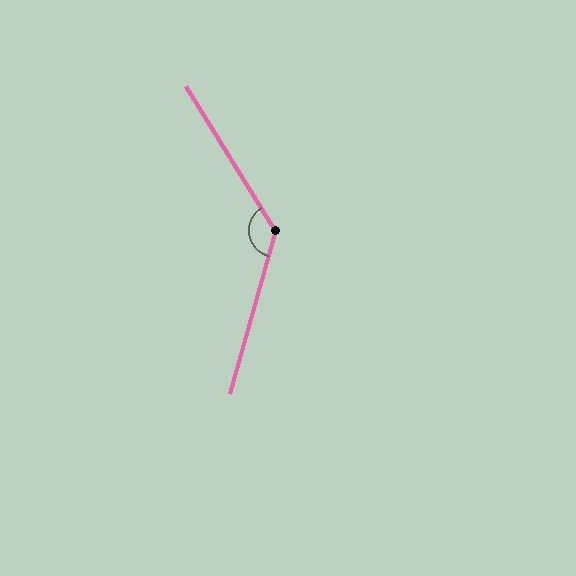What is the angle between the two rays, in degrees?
Approximately 133 degrees.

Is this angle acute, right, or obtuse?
It is obtuse.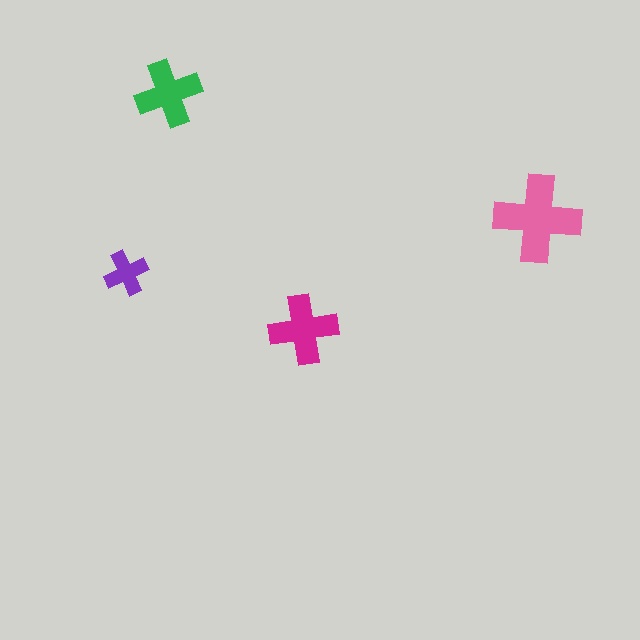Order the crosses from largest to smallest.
the pink one, the magenta one, the green one, the purple one.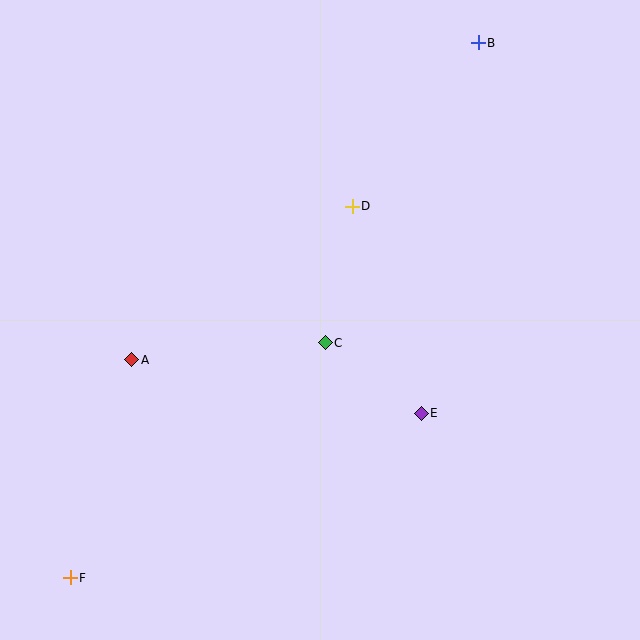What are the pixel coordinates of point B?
Point B is at (478, 43).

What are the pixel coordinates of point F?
Point F is at (70, 578).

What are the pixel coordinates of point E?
Point E is at (421, 413).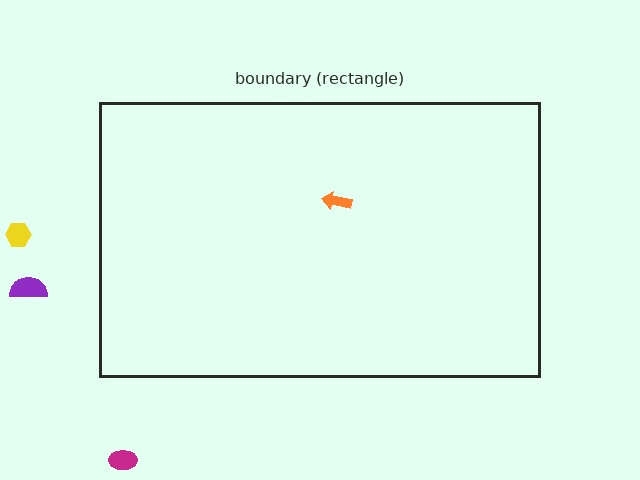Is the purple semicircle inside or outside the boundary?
Outside.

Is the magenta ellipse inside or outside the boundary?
Outside.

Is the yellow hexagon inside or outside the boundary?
Outside.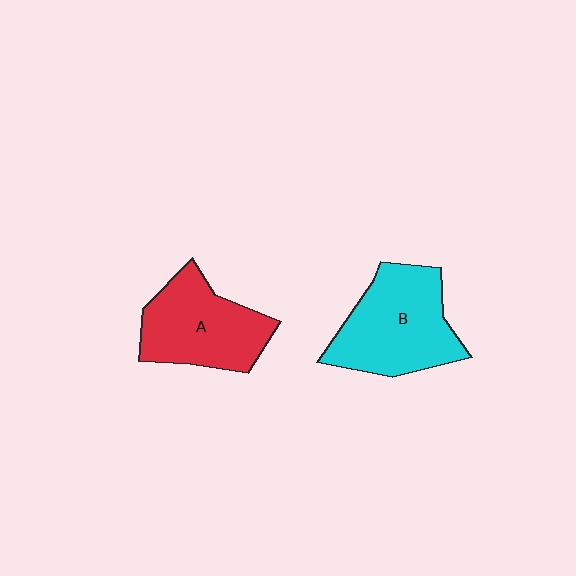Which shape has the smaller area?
Shape A (red).